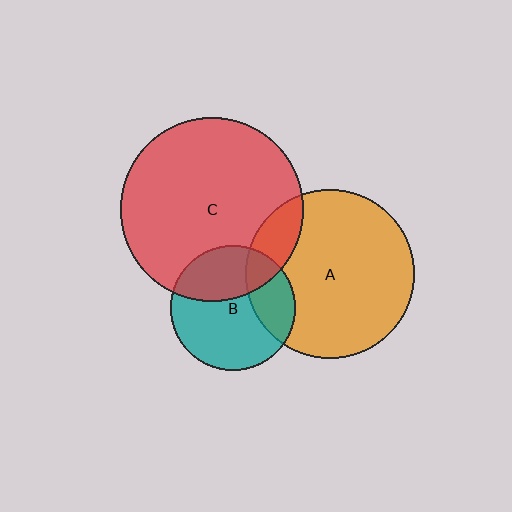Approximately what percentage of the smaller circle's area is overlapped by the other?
Approximately 35%.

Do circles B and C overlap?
Yes.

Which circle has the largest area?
Circle C (red).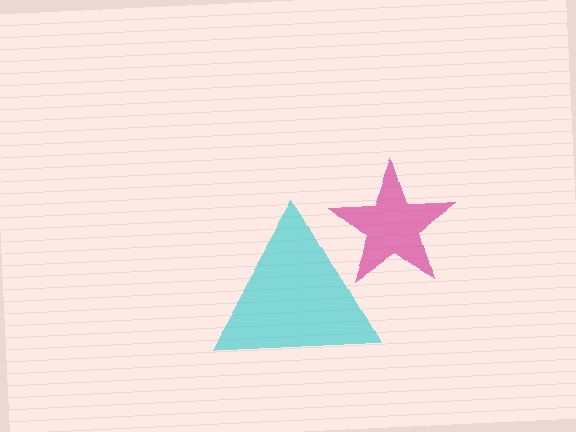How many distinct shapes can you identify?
There are 2 distinct shapes: a cyan triangle, a magenta star.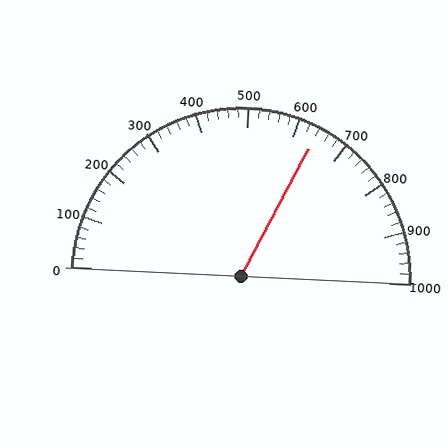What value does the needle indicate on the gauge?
The needle indicates approximately 640.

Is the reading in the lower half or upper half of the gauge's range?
The reading is in the upper half of the range (0 to 1000).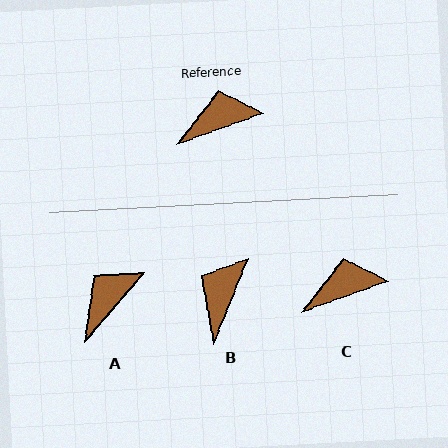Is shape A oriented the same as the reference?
No, it is off by about 30 degrees.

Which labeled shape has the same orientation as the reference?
C.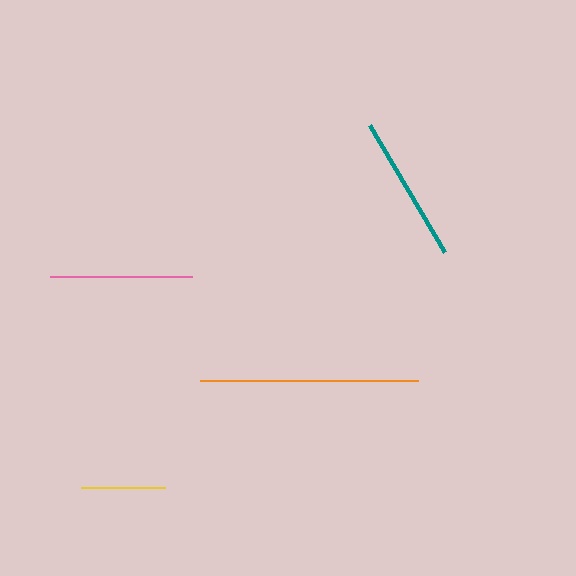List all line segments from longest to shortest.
From longest to shortest: orange, teal, pink, yellow.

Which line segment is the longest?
The orange line is the longest at approximately 218 pixels.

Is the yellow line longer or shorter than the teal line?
The teal line is longer than the yellow line.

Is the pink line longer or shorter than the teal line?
The teal line is longer than the pink line.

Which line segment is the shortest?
The yellow line is the shortest at approximately 84 pixels.